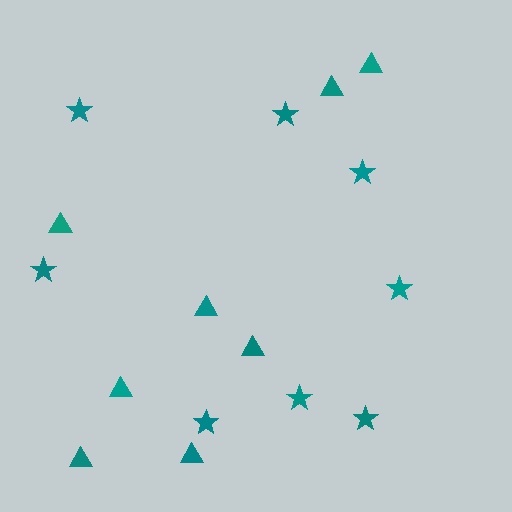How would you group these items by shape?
There are 2 groups: one group of stars (8) and one group of triangles (8).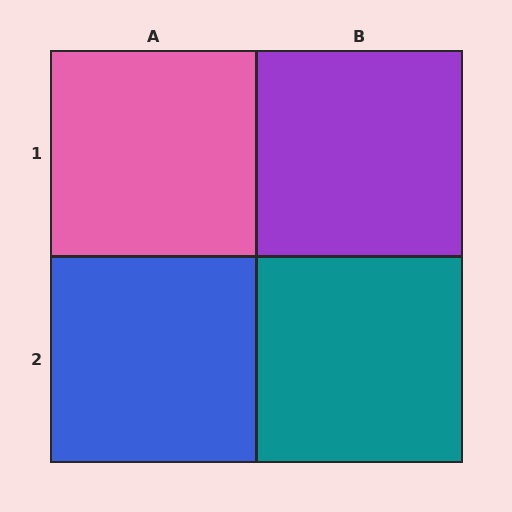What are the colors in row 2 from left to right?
Blue, teal.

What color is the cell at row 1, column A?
Pink.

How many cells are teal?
1 cell is teal.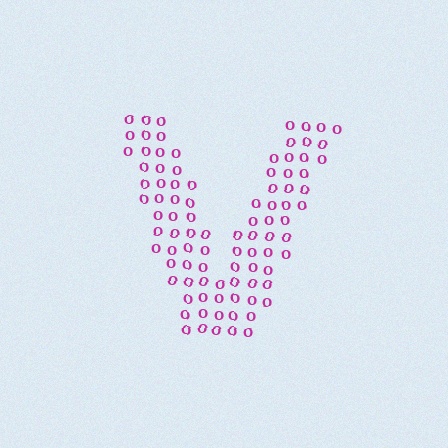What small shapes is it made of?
It is made of small letter O's.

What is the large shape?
The large shape is the letter V.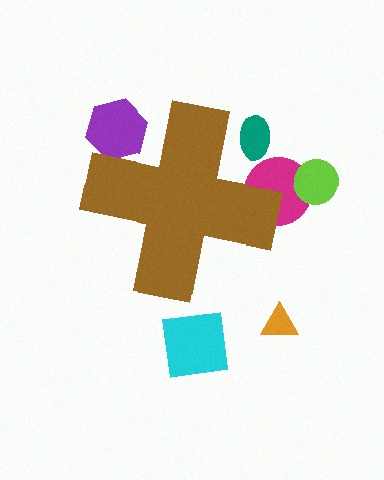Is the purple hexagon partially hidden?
Yes, the purple hexagon is partially hidden behind the brown cross.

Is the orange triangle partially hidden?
No, the orange triangle is fully visible.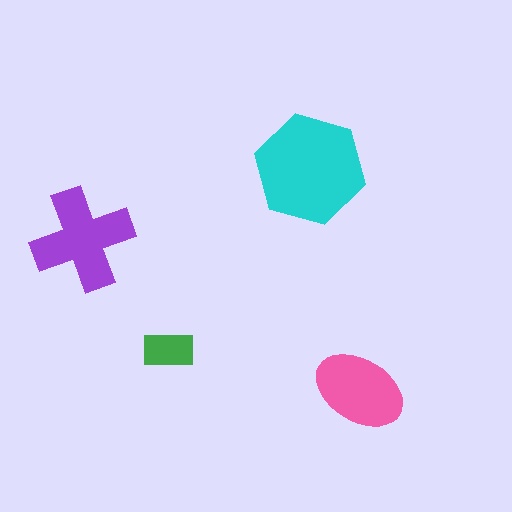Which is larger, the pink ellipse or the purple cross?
The purple cross.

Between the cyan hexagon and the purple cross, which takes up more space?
The cyan hexagon.